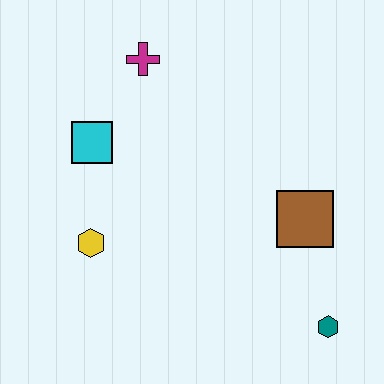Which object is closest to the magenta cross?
The cyan square is closest to the magenta cross.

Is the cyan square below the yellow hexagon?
No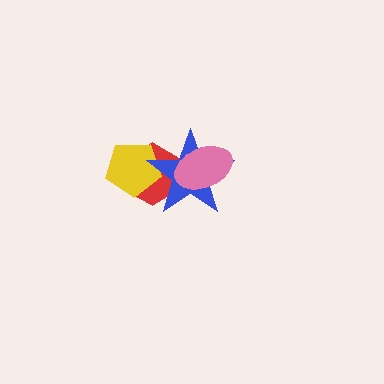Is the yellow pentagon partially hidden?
Yes, it is partially covered by another shape.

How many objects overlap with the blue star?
3 objects overlap with the blue star.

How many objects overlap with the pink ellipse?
2 objects overlap with the pink ellipse.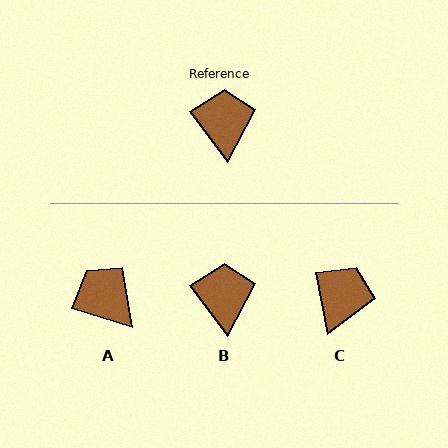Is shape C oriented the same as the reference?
No, it is off by about 25 degrees.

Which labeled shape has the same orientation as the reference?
B.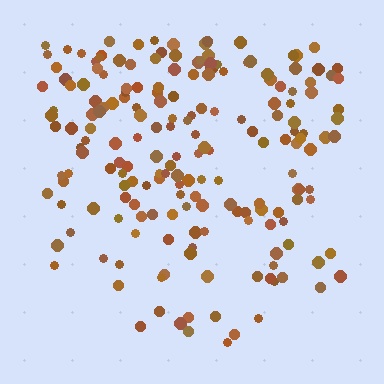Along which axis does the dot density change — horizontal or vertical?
Vertical.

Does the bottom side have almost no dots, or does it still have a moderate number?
Still a moderate number, just noticeably fewer than the top.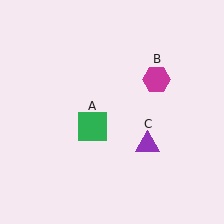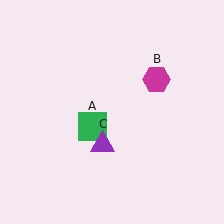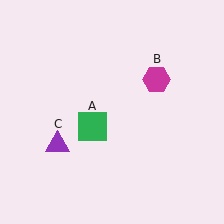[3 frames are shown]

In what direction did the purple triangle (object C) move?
The purple triangle (object C) moved left.